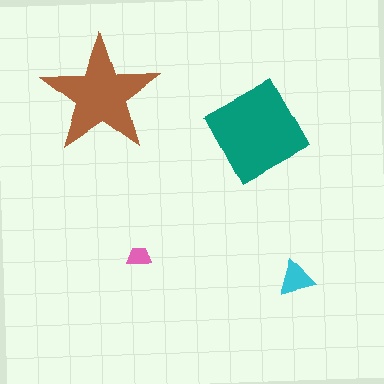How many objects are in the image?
There are 4 objects in the image.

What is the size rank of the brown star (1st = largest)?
2nd.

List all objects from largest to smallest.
The teal diamond, the brown star, the cyan triangle, the pink trapezoid.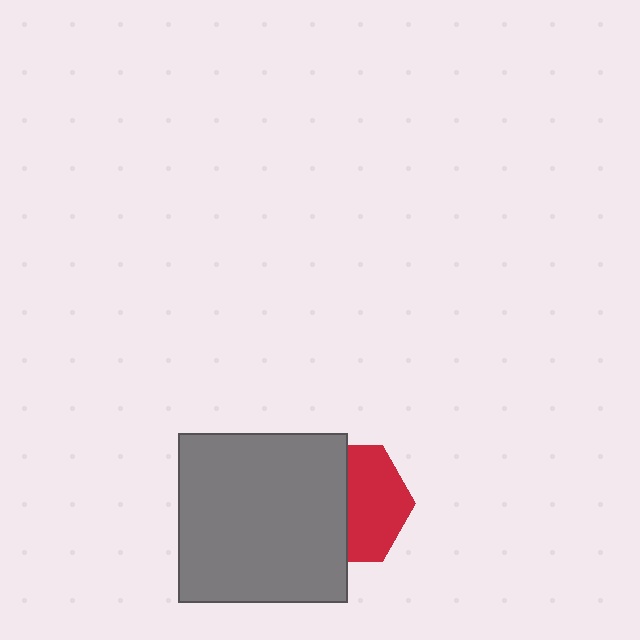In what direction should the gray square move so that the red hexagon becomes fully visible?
The gray square should move left. That is the shortest direction to clear the overlap and leave the red hexagon fully visible.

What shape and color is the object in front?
The object in front is a gray square.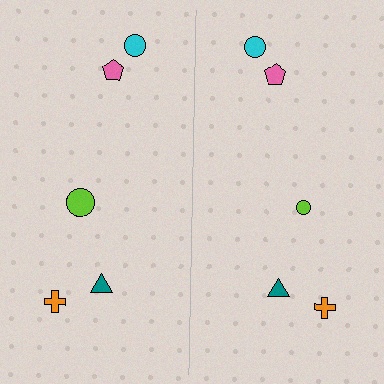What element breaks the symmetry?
The lime circle on the right side has a different size than its mirror counterpart.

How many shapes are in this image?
There are 10 shapes in this image.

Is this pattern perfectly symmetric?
No, the pattern is not perfectly symmetric. The lime circle on the right side has a different size than its mirror counterpart.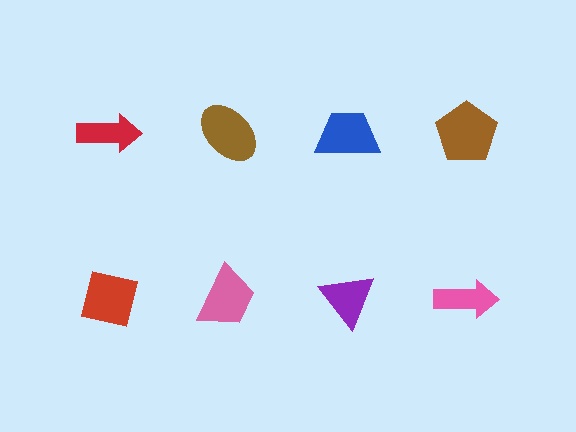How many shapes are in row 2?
4 shapes.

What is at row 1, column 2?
A brown ellipse.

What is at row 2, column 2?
A pink trapezoid.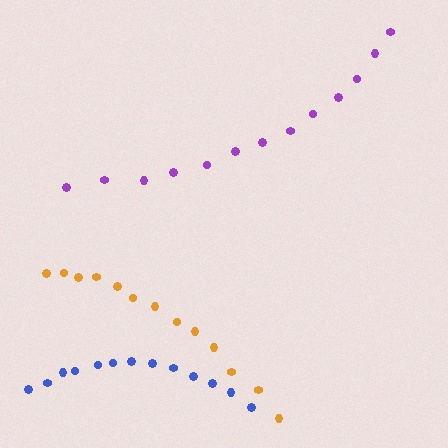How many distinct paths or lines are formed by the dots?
There are 3 distinct paths.